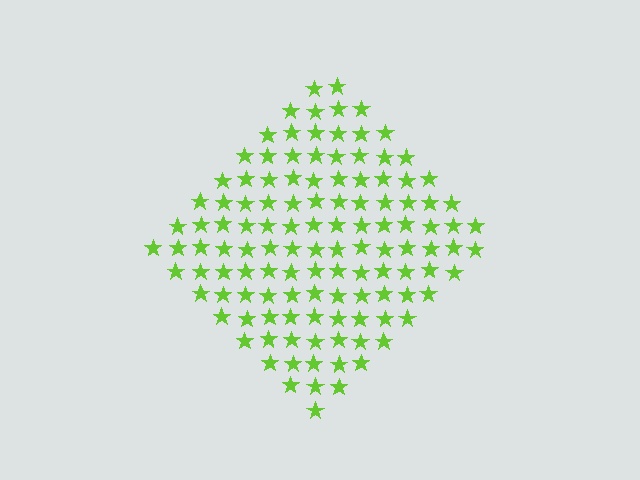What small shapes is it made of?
It is made of small stars.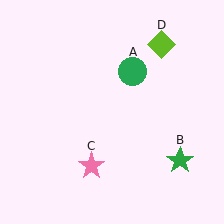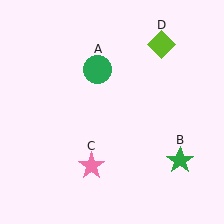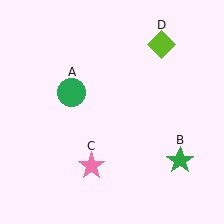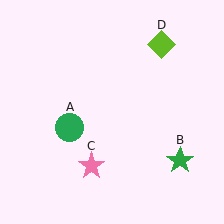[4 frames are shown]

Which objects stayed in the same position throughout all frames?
Green star (object B) and pink star (object C) and lime diamond (object D) remained stationary.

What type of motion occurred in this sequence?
The green circle (object A) rotated counterclockwise around the center of the scene.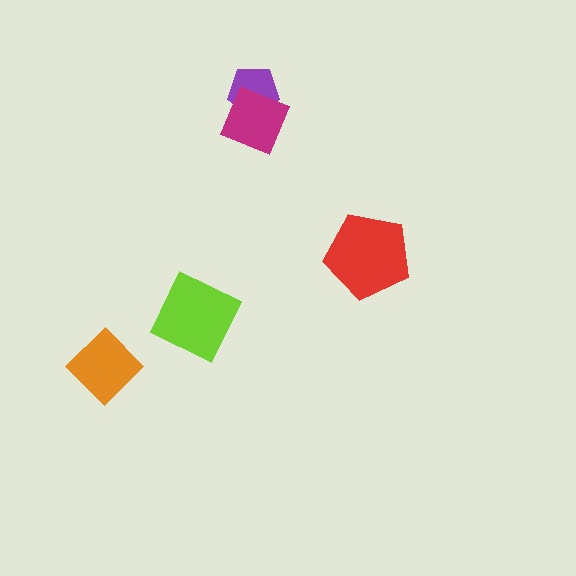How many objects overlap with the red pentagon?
0 objects overlap with the red pentagon.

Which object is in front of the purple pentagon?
The magenta diamond is in front of the purple pentagon.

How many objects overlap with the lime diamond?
0 objects overlap with the lime diamond.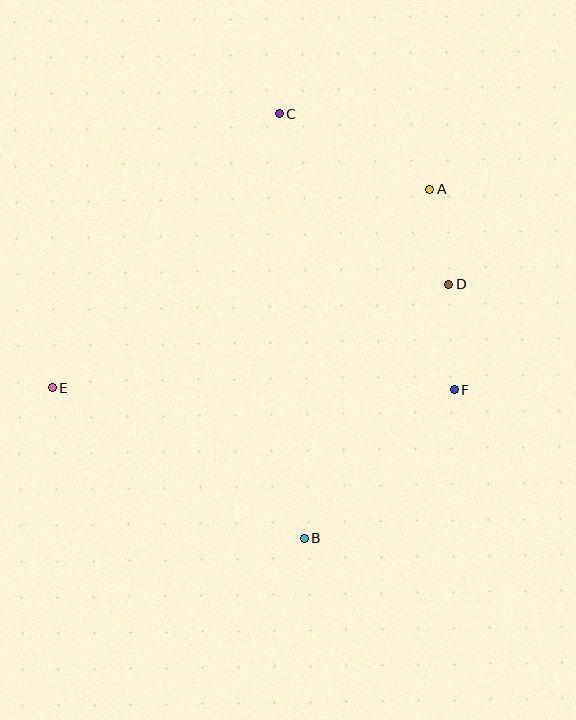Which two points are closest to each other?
Points A and D are closest to each other.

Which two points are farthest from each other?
Points A and E are farthest from each other.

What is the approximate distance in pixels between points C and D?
The distance between C and D is approximately 240 pixels.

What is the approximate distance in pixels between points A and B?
The distance between A and B is approximately 370 pixels.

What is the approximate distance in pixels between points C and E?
The distance between C and E is approximately 355 pixels.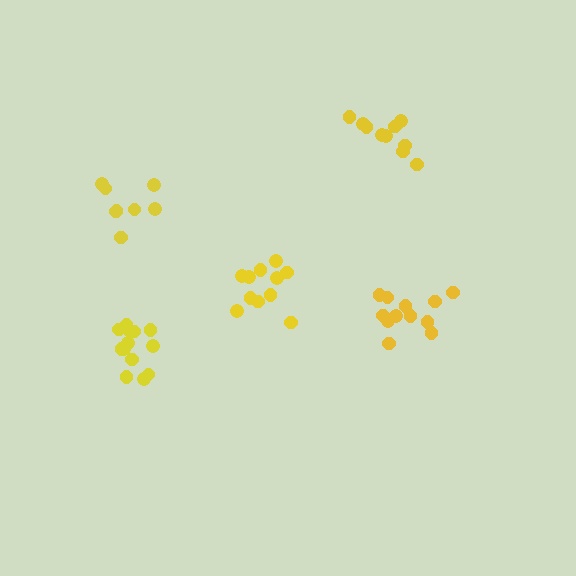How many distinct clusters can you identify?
There are 5 distinct clusters.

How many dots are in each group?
Group 1: 12 dots, Group 2: 11 dots, Group 3: 14 dots, Group 4: 10 dots, Group 5: 8 dots (55 total).